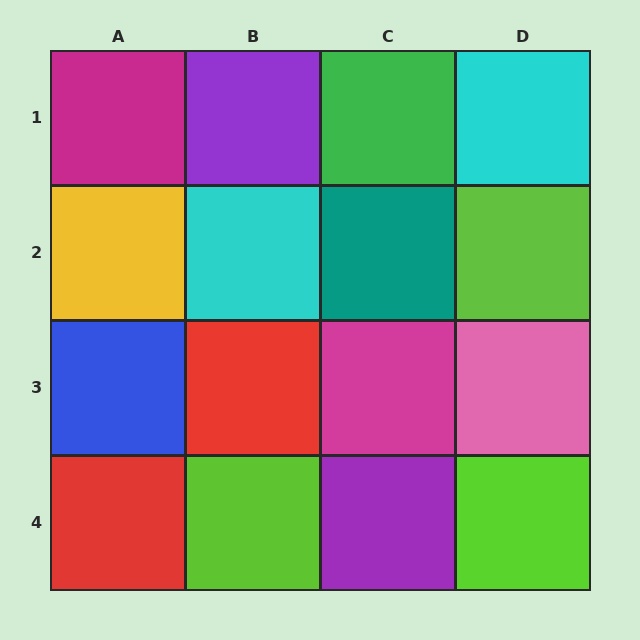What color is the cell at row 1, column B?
Purple.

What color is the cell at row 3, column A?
Blue.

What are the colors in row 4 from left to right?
Red, lime, purple, lime.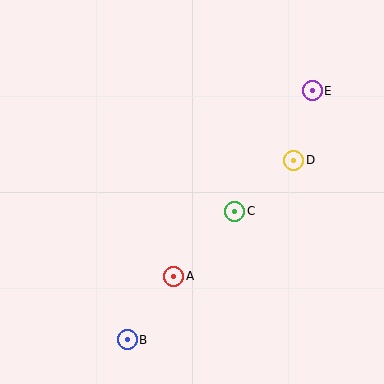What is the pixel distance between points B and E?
The distance between B and E is 310 pixels.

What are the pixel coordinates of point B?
Point B is at (127, 340).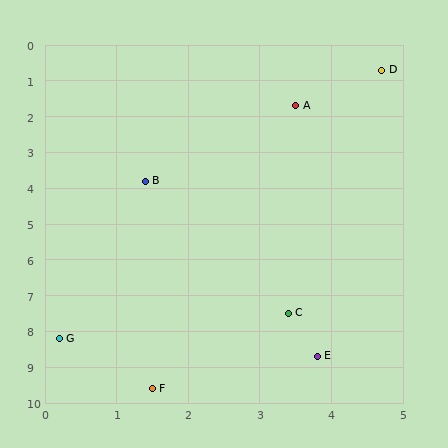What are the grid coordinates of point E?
Point E is at approximately (3.8, 8.7).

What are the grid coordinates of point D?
Point D is at approximately (4.7, 0.7).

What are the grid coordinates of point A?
Point A is at approximately (3.5, 1.7).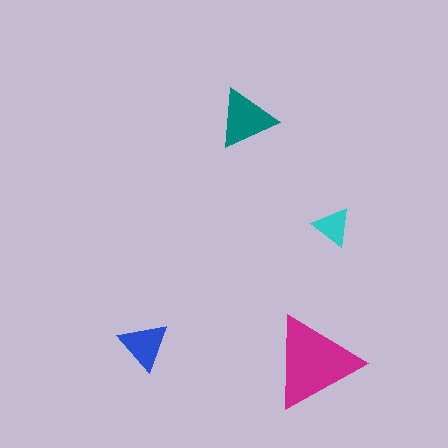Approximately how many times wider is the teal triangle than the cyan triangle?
About 1.5 times wider.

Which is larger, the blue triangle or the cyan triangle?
The blue one.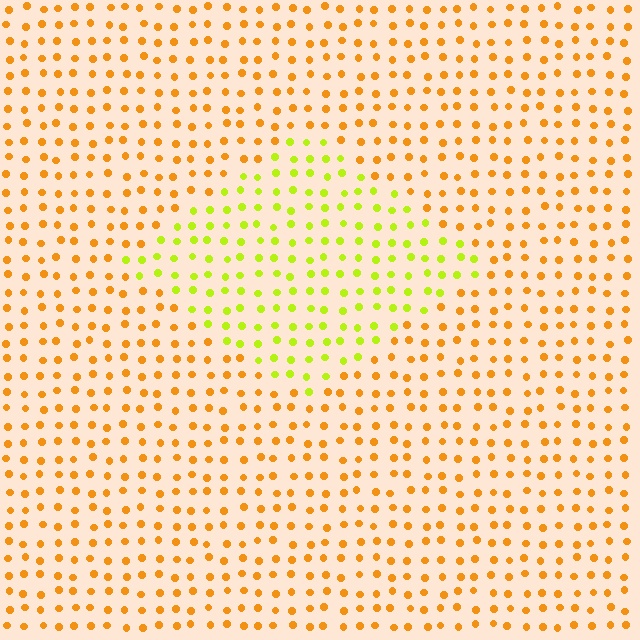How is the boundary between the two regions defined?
The boundary is defined purely by a slight shift in hue (about 43 degrees). Spacing, size, and orientation are identical on both sides.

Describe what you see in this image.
The image is filled with small orange elements in a uniform arrangement. A diamond-shaped region is visible where the elements are tinted to a slightly different hue, forming a subtle color boundary.